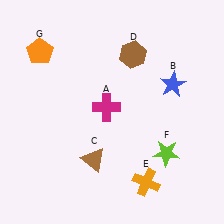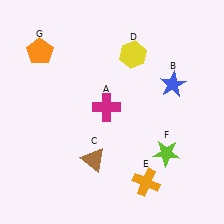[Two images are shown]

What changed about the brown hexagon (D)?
In Image 1, D is brown. In Image 2, it changed to yellow.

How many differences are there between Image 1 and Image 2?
There is 1 difference between the two images.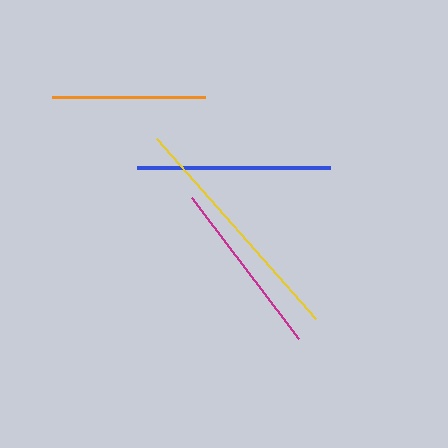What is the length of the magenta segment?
The magenta segment is approximately 177 pixels long.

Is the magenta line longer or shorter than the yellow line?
The yellow line is longer than the magenta line.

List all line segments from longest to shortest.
From longest to shortest: yellow, blue, magenta, orange.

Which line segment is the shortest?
The orange line is the shortest at approximately 154 pixels.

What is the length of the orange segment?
The orange segment is approximately 154 pixels long.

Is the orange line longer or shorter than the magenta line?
The magenta line is longer than the orange line.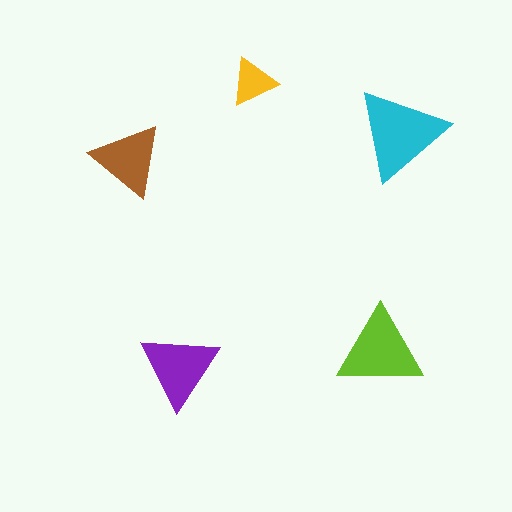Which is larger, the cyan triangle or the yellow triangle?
The cyan one.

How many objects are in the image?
There are 5 objects in the image.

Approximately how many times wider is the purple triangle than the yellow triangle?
About 1.5 times wider.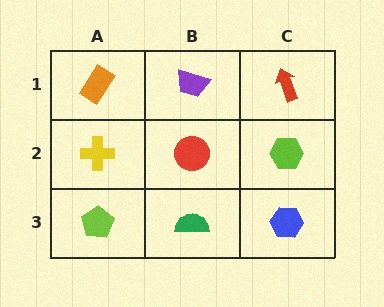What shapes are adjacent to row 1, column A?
A yellow cross (row 2, column A), a purple trapezoid (row 1, column B).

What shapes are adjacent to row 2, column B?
A purple trapezoid (row 1, column B), a green semicircle (row 3, column B), a yellow cross (row 2, column A), a lime hexagon (row 2, column C).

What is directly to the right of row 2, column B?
A lime hexagon.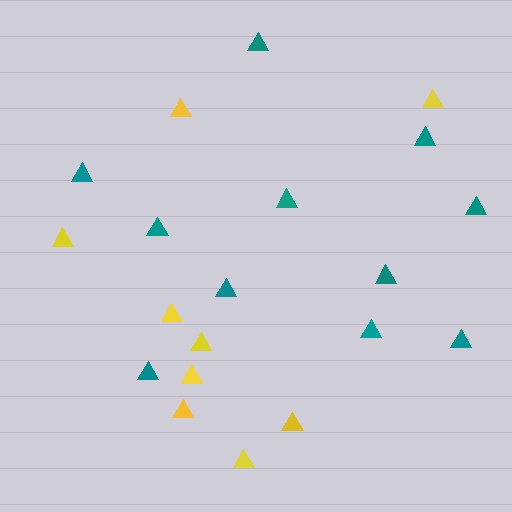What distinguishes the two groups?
There are 2 groups: one group of yellow triangles (9) and one group of teal triangles (11).